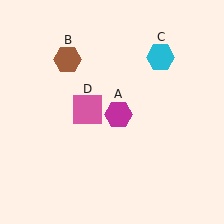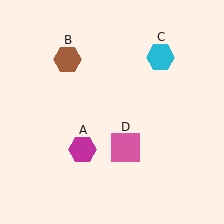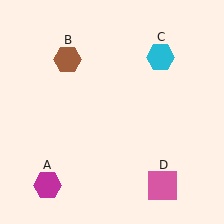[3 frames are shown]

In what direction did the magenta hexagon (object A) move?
The magenta hexagon (object A) moved down and to the left.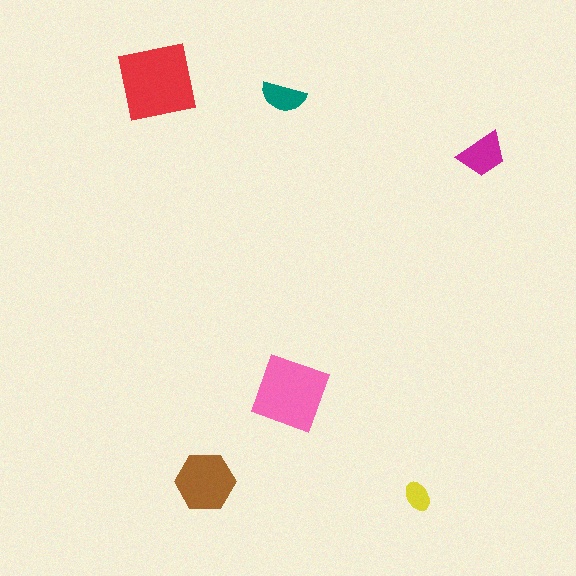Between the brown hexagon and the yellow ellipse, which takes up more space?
The brown hexagon.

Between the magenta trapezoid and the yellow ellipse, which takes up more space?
The magenta trapezoid.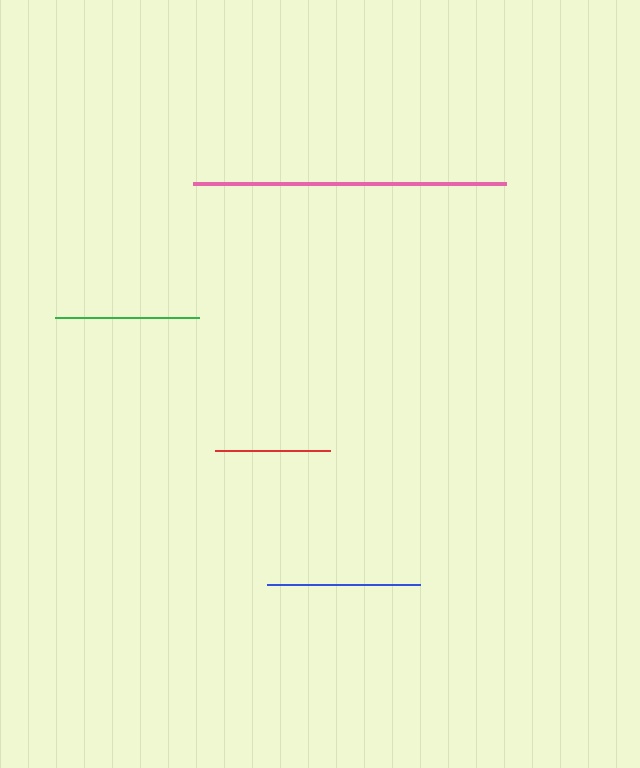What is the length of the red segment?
The red segment is approximately 115 pixels long.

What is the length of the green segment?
The green segment is approximately 145 pixels long.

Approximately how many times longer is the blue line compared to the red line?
The blue line is approximately 1.3 times the length of the red line.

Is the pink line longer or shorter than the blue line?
The pink line is longer than the blue line.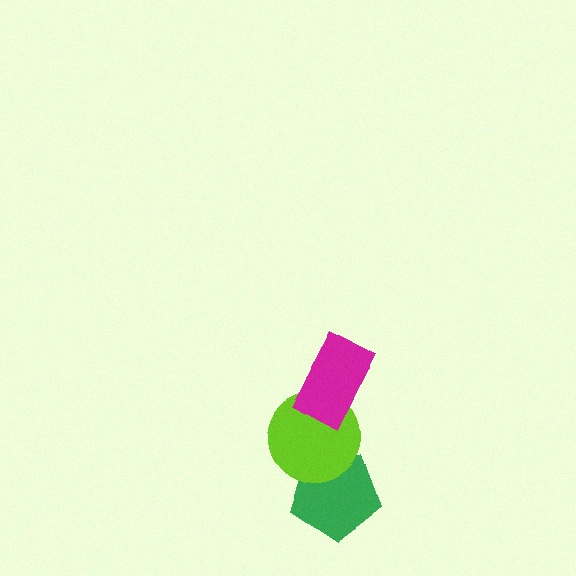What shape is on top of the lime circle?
The magenta rectangle is on top of the lime circle.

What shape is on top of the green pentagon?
The lime circle is on top of the green pentagon.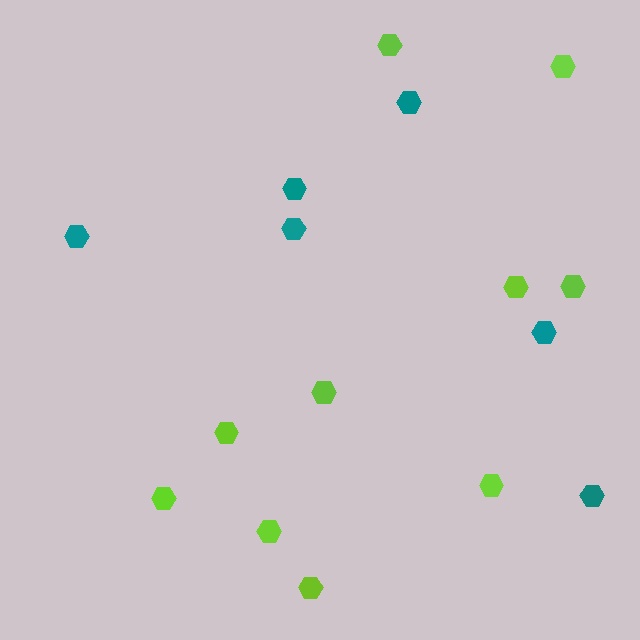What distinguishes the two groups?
There are 2 groups: one group of lime hexagons (10) and one group of teal hexagons (6).